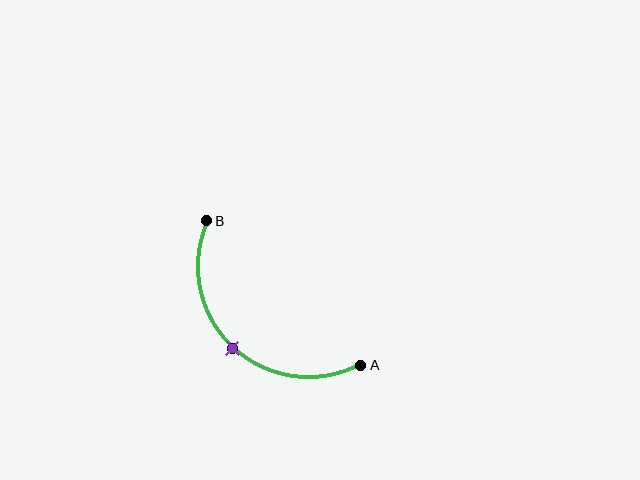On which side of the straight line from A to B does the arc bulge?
The arc bulges below and to the left of the straight line connecting A and B.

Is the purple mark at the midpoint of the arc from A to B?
Yes. The purple mark lies on the arc at equal arc-length from both A and B — it is the arc midpoint.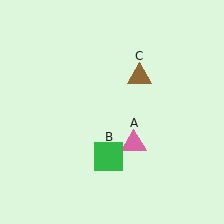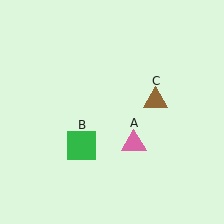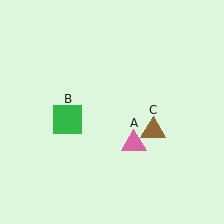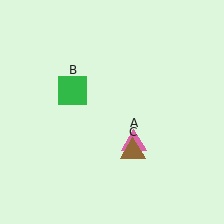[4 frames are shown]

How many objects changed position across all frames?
2 objects changed position: green square (object B), brown triangle (object C).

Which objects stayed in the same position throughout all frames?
Pink triangle (object A) remained stationary.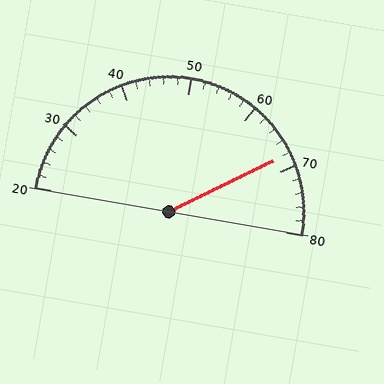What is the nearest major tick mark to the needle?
The nearest major tick mark is 70.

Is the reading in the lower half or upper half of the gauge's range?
The reading is in the upper half of the range (20 to 80).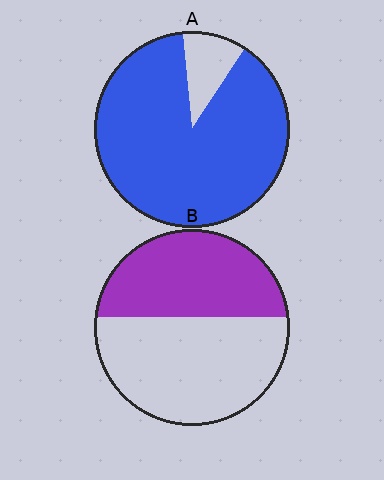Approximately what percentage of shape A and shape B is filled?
A is approximately 90% and B is approximately 45%.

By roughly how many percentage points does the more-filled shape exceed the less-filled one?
By roughly 45 percentage points (A over B).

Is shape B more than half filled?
No.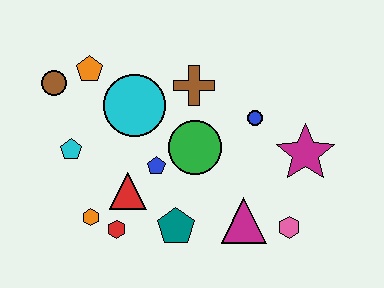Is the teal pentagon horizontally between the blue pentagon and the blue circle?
Yes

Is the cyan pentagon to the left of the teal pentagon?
Yes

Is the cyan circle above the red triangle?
Yes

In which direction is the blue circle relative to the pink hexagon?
The blue circle is above the pink hexagon.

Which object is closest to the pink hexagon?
The magenta triangle is closest to the pink hexagon.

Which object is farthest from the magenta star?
The brown circle is farthest from the magenta star.